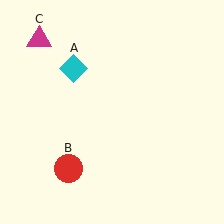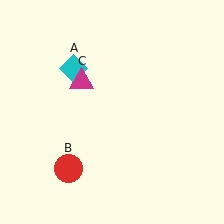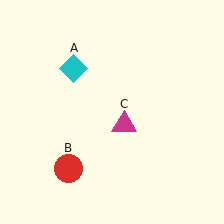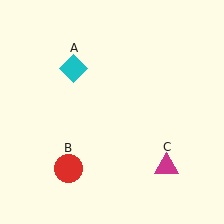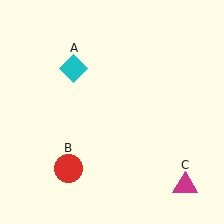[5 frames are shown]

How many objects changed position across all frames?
1 object changed position: magenta triangle (object C).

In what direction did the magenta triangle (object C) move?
The magenta triangle (object C) moved down and to the right.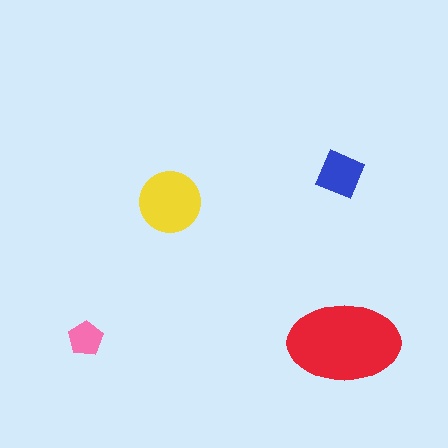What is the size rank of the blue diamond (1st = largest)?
3rd.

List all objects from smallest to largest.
The pink pentagon, the blue diamond, the yellow circle, the red ellipse.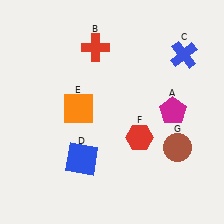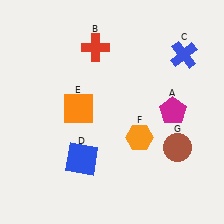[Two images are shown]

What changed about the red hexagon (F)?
In Image 1, F is red. In Image 2, it changed to orange.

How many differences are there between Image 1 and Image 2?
There is 1 difference between the two images.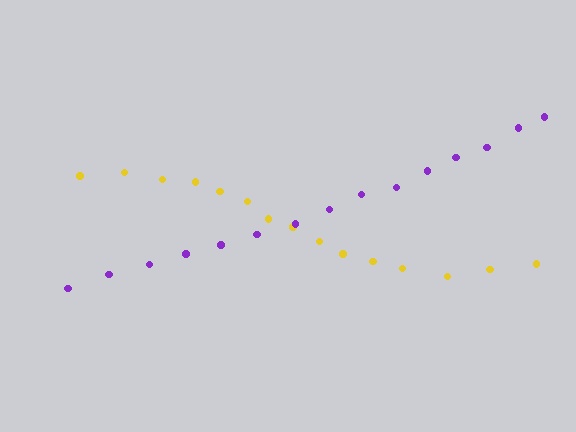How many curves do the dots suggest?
There are 2 distinct paths.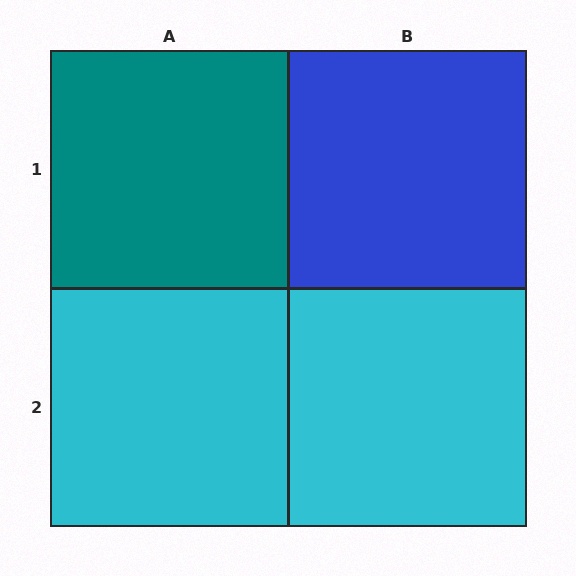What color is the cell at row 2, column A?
Cyan.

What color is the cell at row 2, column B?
Cyan.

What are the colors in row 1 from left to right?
Teal, blue.